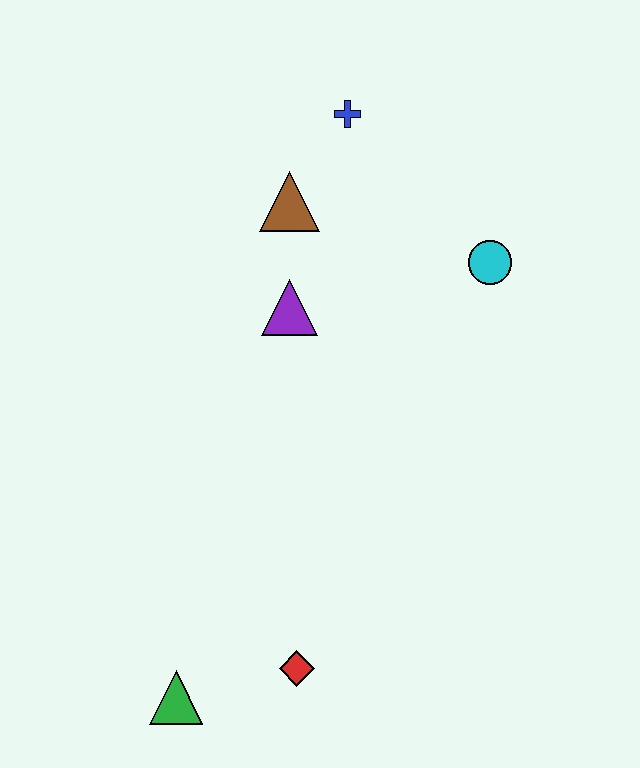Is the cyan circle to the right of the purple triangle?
Yes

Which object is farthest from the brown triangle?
The green triangle is farthest from the brown triangle.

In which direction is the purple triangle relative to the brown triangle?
The purple triangle is below the brown triangle.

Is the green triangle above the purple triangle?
No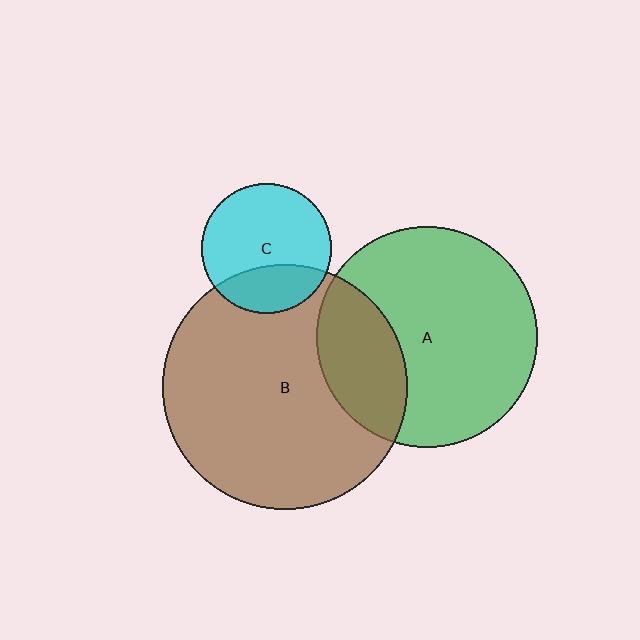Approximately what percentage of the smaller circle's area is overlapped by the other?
Approximately 30%.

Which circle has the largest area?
Circle B (brown).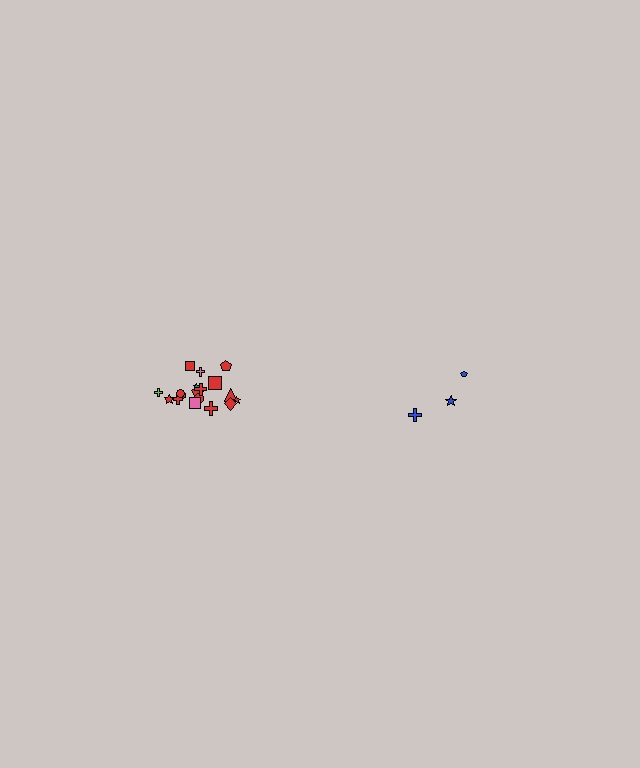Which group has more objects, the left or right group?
The left group.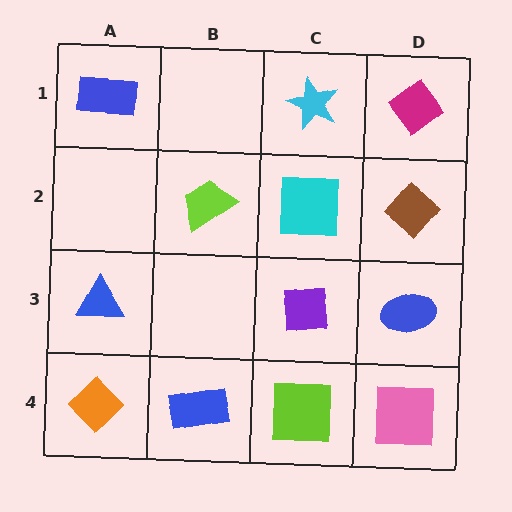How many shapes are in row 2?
3 shapes.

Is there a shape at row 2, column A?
No, that cell is empty.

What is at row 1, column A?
A blue rectangle.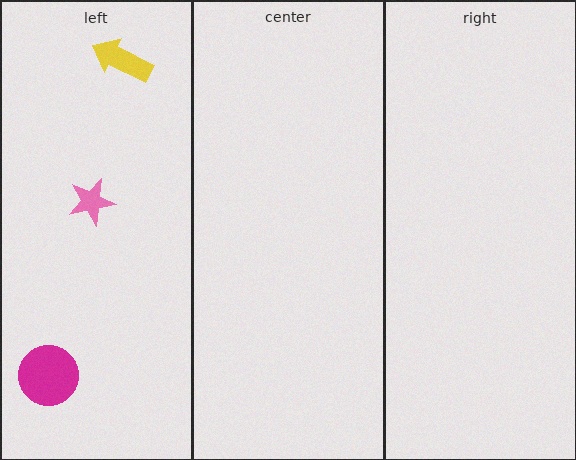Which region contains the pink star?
The left region.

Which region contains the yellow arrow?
The left region.